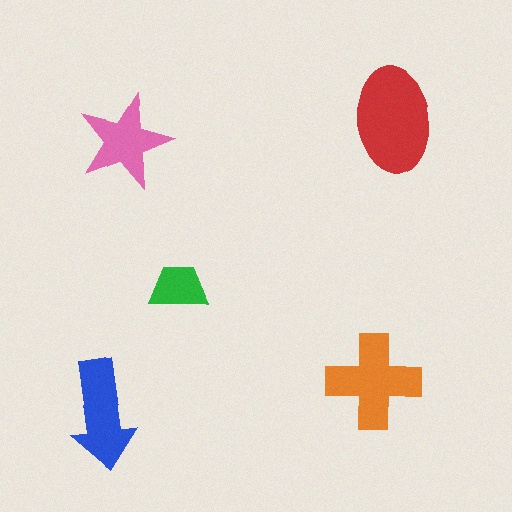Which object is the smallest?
The green trapezoid.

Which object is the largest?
The red ellipse.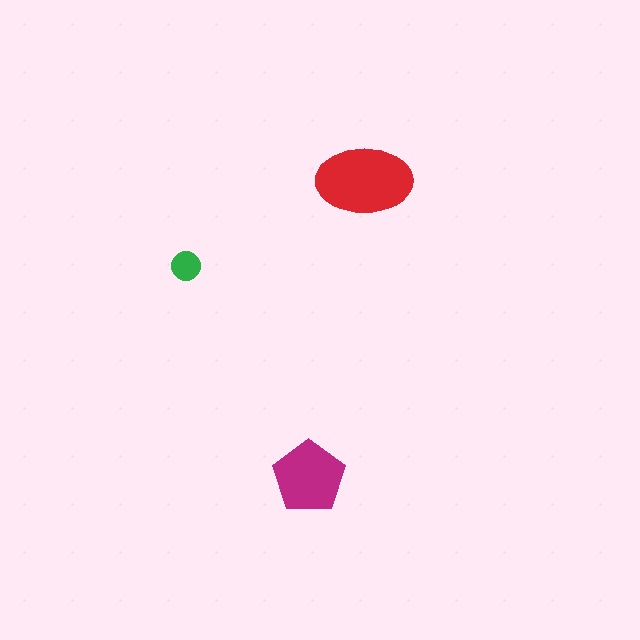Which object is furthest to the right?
The red ellipse is rightmost.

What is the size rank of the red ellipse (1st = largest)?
1st.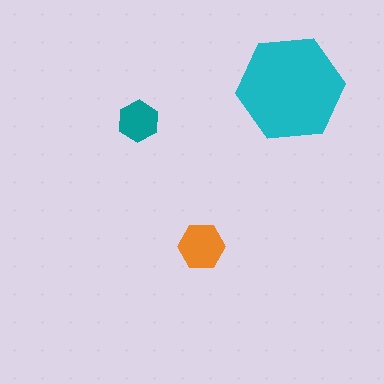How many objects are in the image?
There are 3 objects in the image.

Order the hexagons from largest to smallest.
the cyan one, the orange one, the teal one.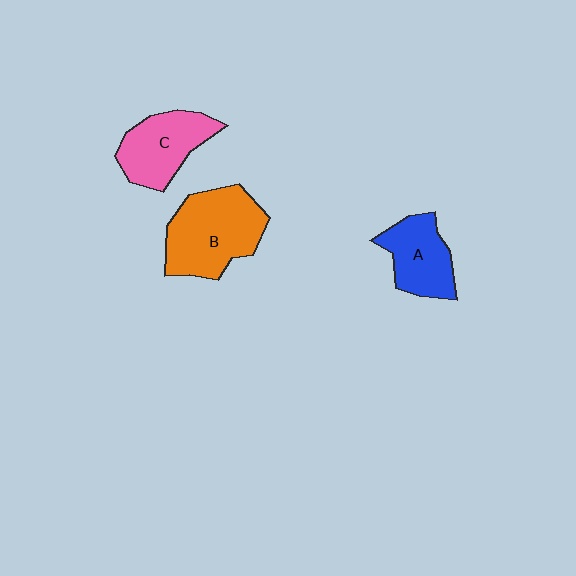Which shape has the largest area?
Shape B (orange).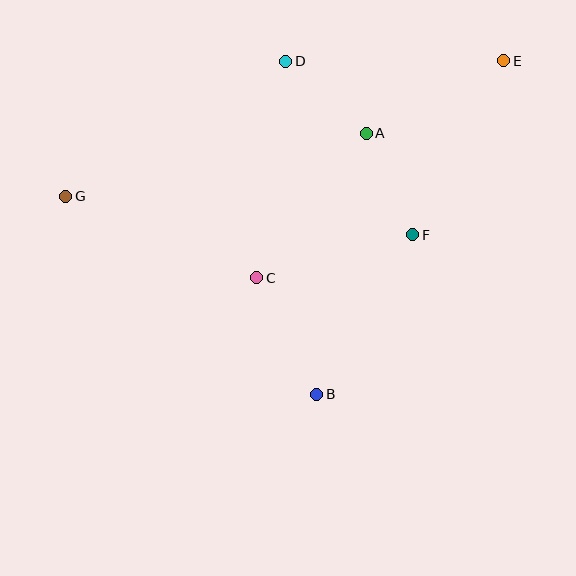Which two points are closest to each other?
Points A and D are closest to each other.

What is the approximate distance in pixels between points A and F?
The distance between A and F is approximately 111 pixels.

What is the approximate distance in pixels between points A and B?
The distance between A and B is approximately 265 pixels.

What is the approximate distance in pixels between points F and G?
The distance between F and G is approximately 349 pixels.